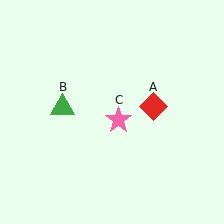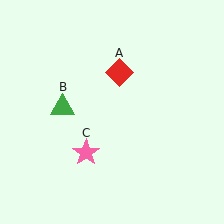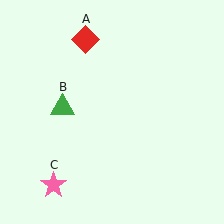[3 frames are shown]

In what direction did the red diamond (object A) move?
The red diamond (object A) moved up and to the left.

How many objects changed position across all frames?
2 objects changed position: red diamond (object A), pink star (object C).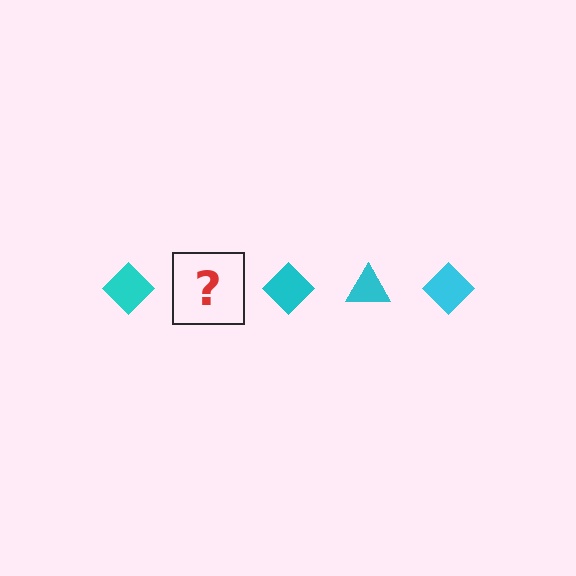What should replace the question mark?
The question mark should be replaced with a cyan triangle.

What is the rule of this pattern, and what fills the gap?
The rule is that the pattern cycles through diamond, triangle shapes in cyan. The gap should be filled with a cyan triangle.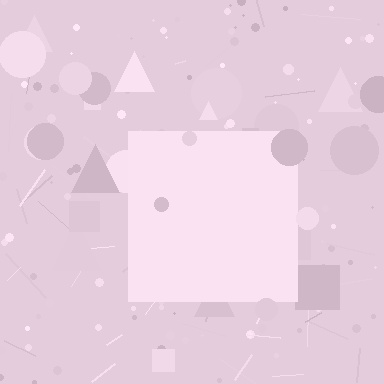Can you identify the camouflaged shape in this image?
The camouflaged shape is a square.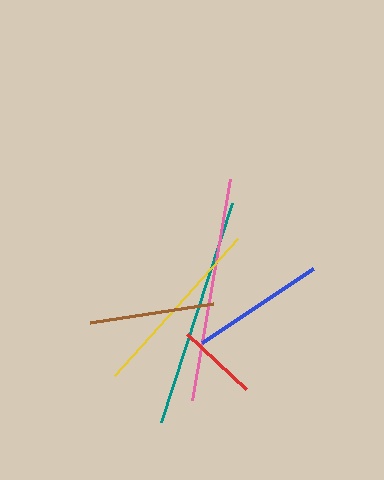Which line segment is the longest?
The teal line is the longest at approximately 231 pixels.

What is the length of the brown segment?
The brown segment is approximately 124 pixels long.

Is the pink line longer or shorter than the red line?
The pink line is longer than the red line.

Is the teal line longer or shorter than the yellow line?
The teal line is longer than the yellow line.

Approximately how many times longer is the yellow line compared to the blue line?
The yellow line is approximately 1.4 times the length of the blue line.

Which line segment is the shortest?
The red line is the shortest at approximately 80 pixels.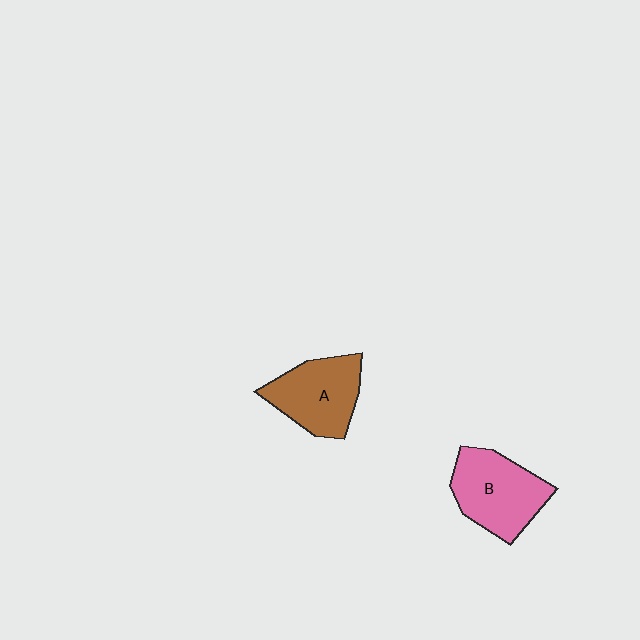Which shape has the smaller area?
Shape A (brown).